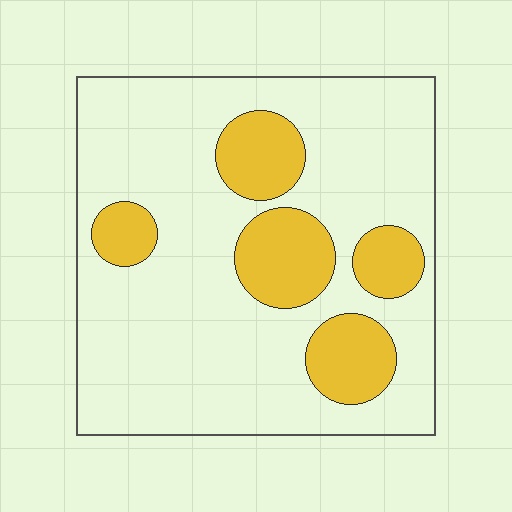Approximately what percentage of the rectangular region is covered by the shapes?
Approximately 20%.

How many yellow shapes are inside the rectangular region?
5.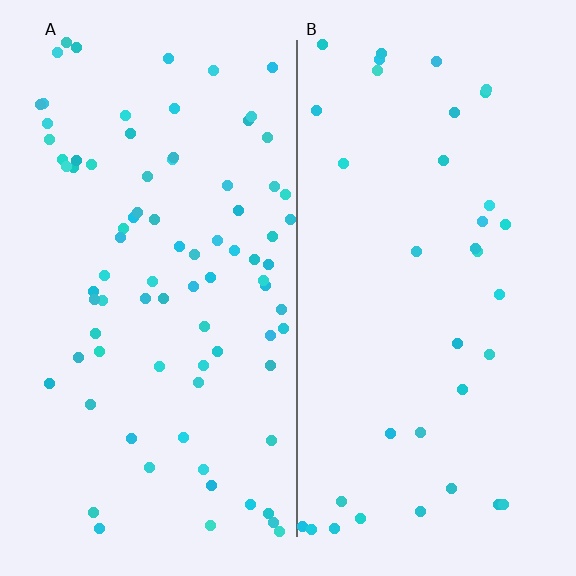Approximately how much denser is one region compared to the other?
Approximately 2.3× — region A over region B.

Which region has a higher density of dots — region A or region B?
A (the left).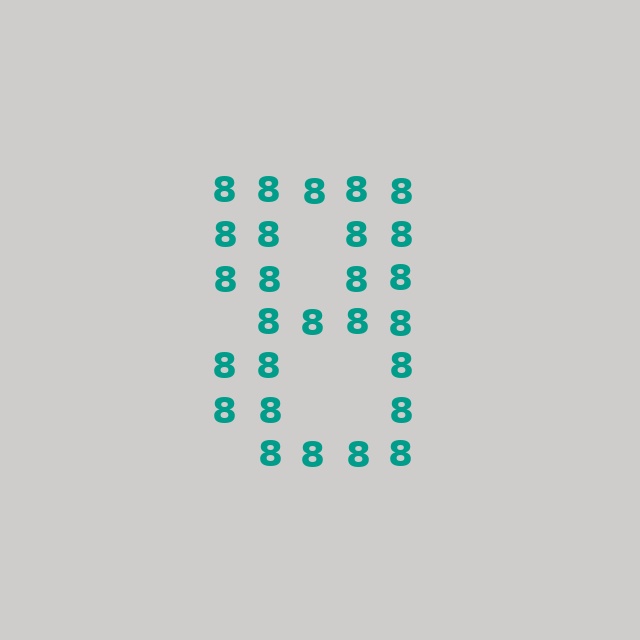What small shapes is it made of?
It is made of small digit 8's.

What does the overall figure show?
The overall figure shows the digit 8.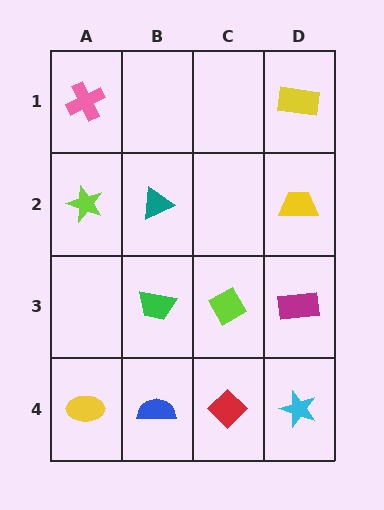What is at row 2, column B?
A teal triangle.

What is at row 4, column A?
A yellow ellipse.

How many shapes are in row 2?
3 shapes.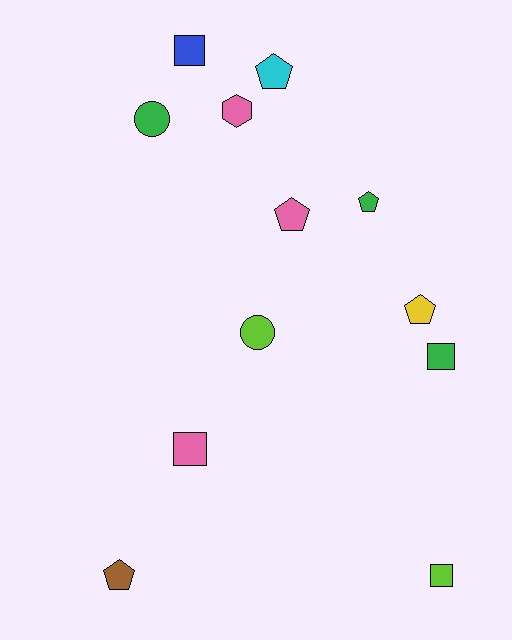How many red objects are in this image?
There are no red objects.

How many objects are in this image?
There are 12 objects.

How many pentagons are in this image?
There are 5 pentagons.